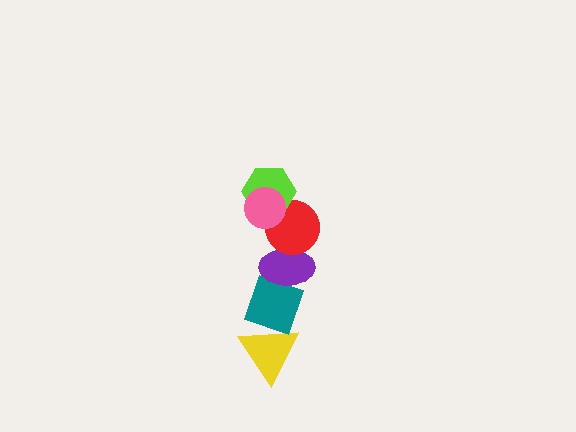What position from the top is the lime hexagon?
The lime hexagon is 2nd from the top.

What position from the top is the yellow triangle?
The yellow triangle is 6th from the top.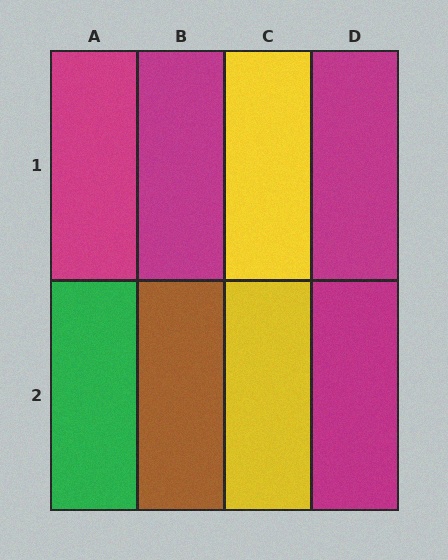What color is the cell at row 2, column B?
Brown.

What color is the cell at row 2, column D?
Magenta.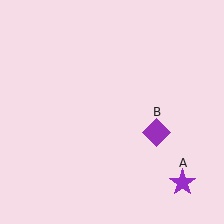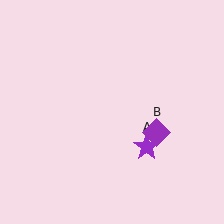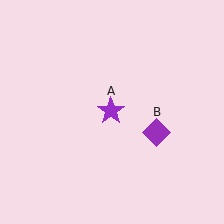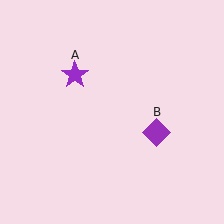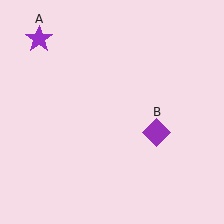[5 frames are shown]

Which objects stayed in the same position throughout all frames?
Purple diamond (object B) remained stationary.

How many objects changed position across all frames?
1 object changed position: purple star (object A).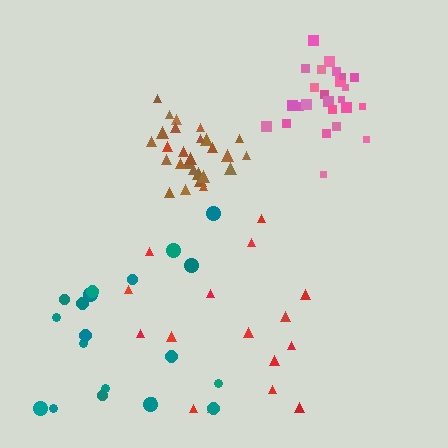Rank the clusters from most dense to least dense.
brown, pink, teal, red.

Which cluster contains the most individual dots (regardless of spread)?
Brown (26).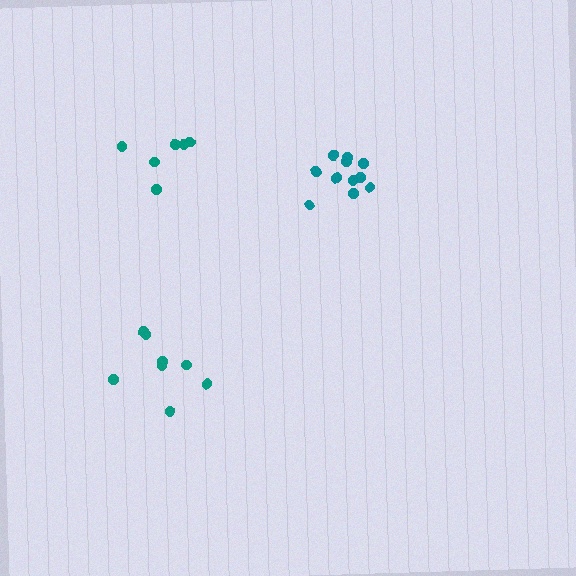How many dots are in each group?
Group 1: 11 dots, Group 2: 6 dots, Group 3: 8 dots (25 total).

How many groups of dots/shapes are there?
There are 3 groups.